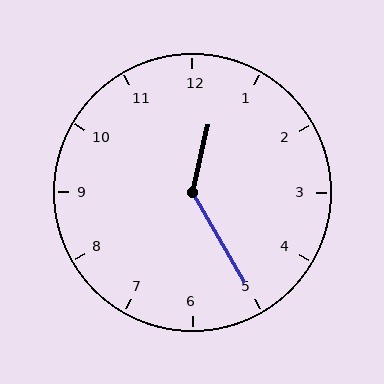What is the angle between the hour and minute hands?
Approximately 138 degrees.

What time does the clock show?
12:25.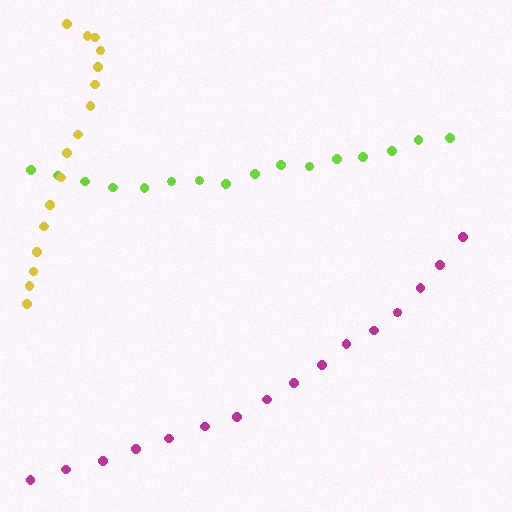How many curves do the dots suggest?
There are 3 distinct paths.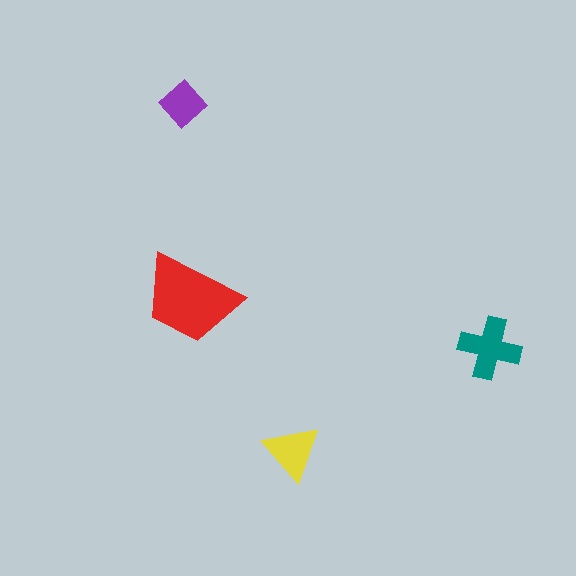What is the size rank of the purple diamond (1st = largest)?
4th.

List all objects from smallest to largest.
The purple diamond, the yellow triangle, the teal cross, the red trapezoid.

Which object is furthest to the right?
The teal cross is rightmost.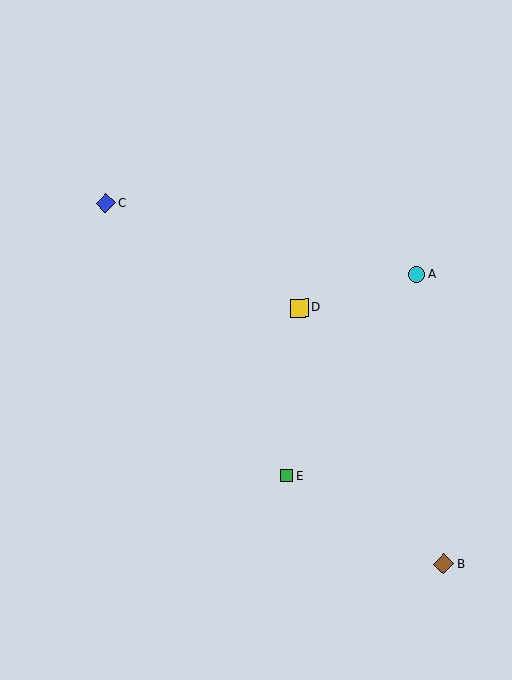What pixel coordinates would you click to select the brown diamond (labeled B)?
Click at (443, 564) to select the brown diamond B.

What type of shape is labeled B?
Shape B is a brown diamond.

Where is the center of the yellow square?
The center of the yellow square is at (300, 308).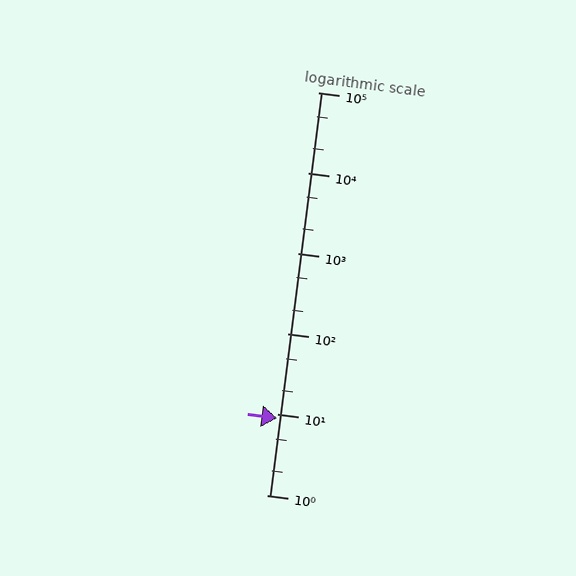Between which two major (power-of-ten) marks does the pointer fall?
The pointer is between 1 and 10.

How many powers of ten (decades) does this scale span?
The scale spans 5 decades, from 1 to 100000.